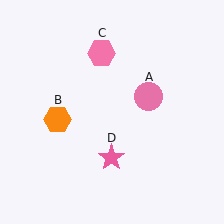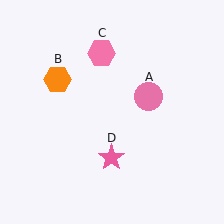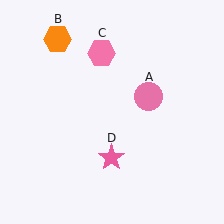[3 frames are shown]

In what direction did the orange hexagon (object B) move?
The orange hexagon (object B) moved up.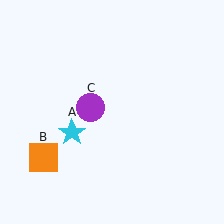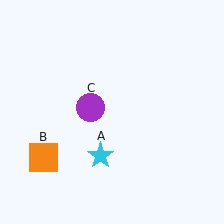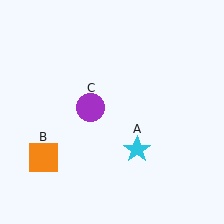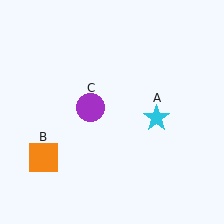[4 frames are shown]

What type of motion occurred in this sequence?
The cyan star (object A) rotated counterclockwise around the center of the scene.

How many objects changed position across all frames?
1 object changed position: cyan star (object A).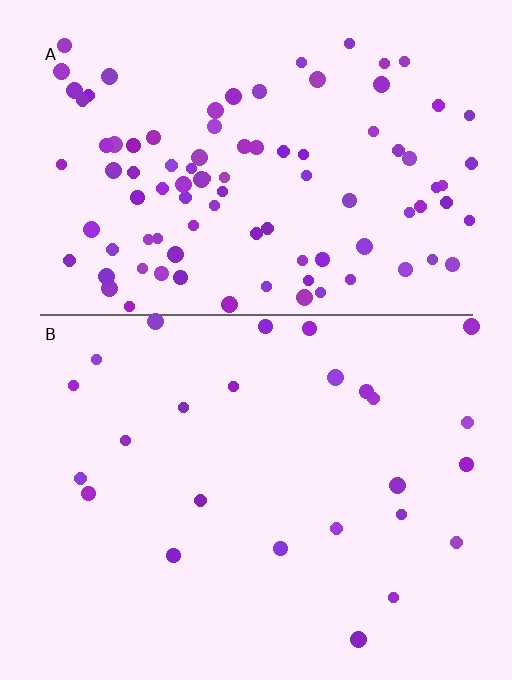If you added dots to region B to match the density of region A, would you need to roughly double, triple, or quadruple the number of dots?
Approximately quadruple.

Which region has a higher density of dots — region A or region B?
A (the top).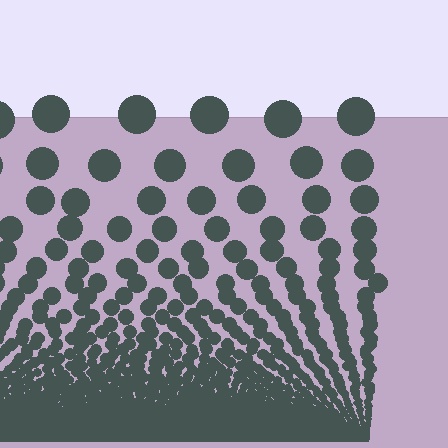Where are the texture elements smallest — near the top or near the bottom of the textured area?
Near the bottom.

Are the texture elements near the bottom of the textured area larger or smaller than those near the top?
Smaller. The gradient is inverted — elements near the bottom are smaller and denser.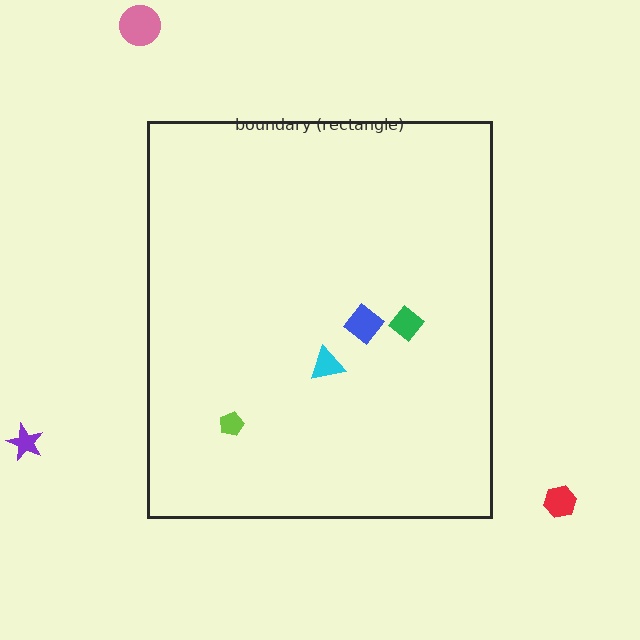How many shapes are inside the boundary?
4 inside, 3 outside.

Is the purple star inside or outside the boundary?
Outside.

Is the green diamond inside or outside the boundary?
Inside.